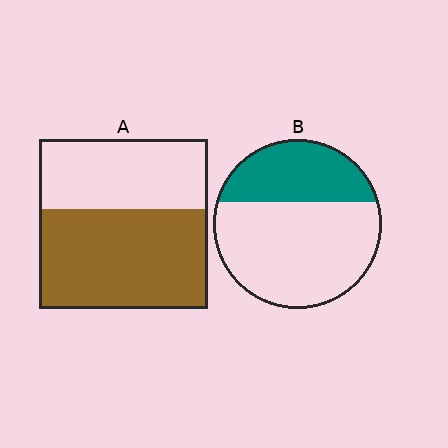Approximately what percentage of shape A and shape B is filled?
A is approximately 60% and B is approximately 35%.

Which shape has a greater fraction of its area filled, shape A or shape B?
Shape A.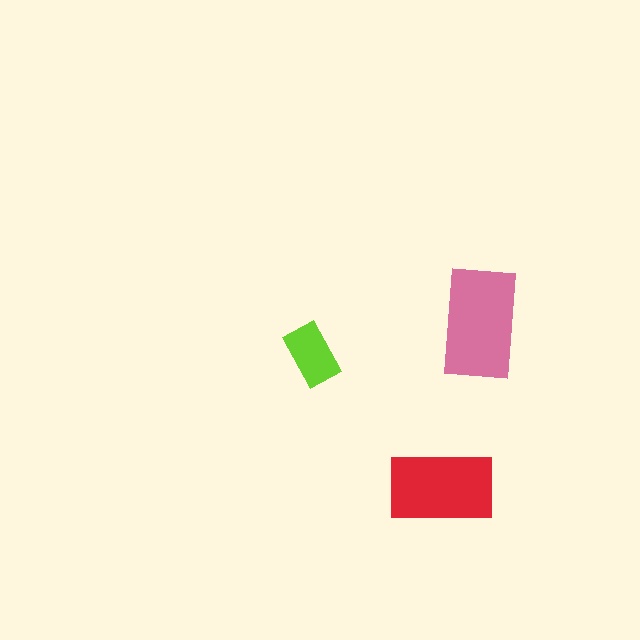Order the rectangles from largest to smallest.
the pink one, the red one, the lime one.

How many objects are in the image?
There are 3 objects in the image.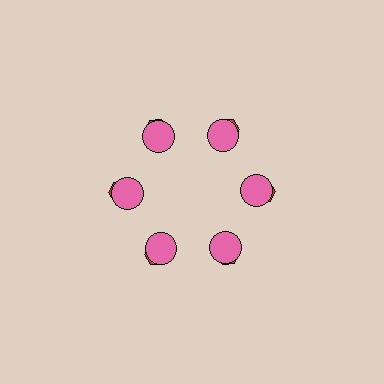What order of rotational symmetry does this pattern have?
This pattern has 6-fold rotational symmetry.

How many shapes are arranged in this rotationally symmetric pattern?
There are 12 shapes, arranged in 6 groups of 2.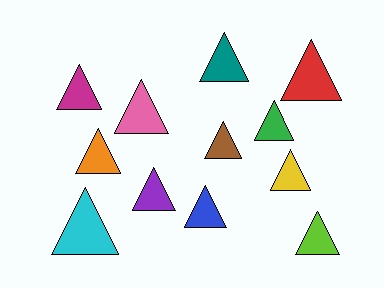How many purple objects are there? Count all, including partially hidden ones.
There is 1 purple object.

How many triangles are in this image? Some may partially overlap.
There are 12 triangles.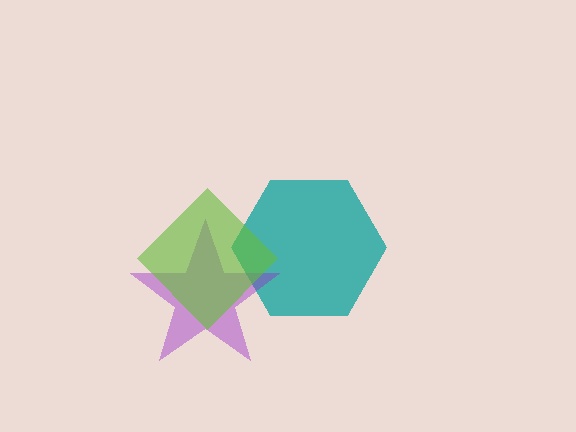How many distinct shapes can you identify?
There are 3 distinct shapes: a teal hexagon, a purple star, a lime diamond.